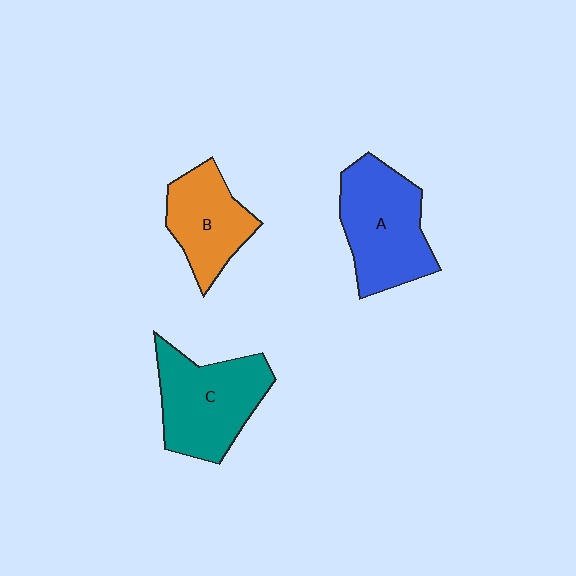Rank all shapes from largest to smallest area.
From largest to smallest: A (blue), C (teal), B (orange).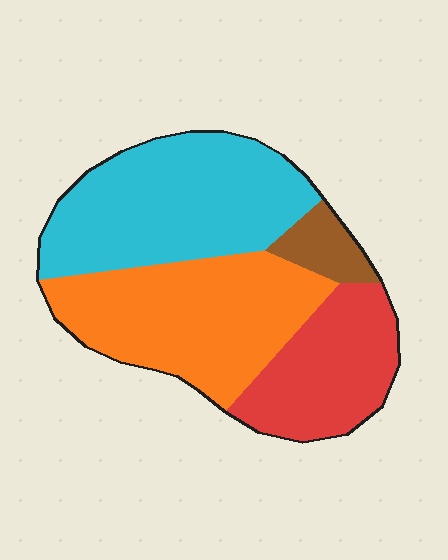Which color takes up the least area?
Brown, at roughly 5%.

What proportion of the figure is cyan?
Cyan takes up about three eighths (3/8) of the figure.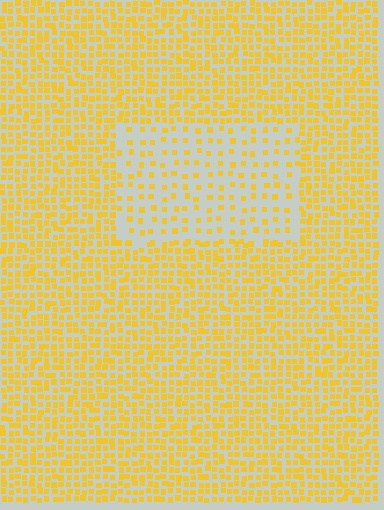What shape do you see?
I see a rectangle.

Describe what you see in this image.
The image contains small yellow elements arranged at two different densities. A rectangle-shaped region is visible where the elements are less densely packed than the surrounding area.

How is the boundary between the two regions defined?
The boundary is defined by a change in element density (approximately 2.4x ratio). All elements are the same color, size, and shape.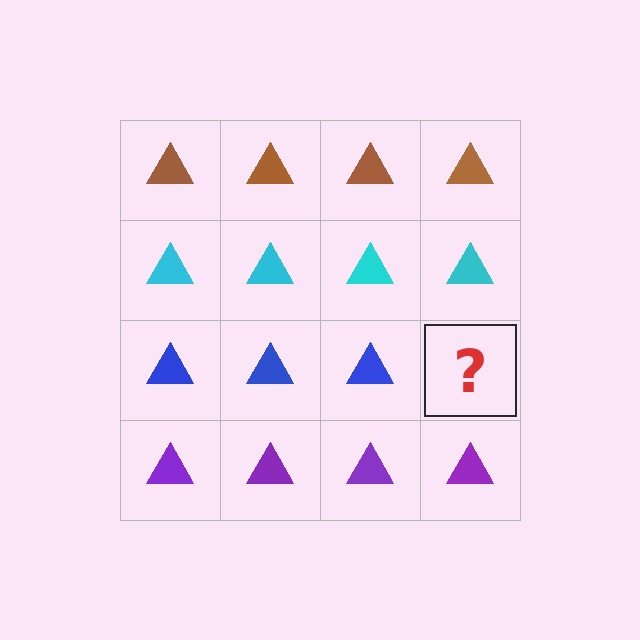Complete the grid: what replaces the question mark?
The question mark should be replaced with a blue triangle.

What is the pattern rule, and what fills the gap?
The rule is that each row has a consistent color. The gap should be filled with a blue triangle.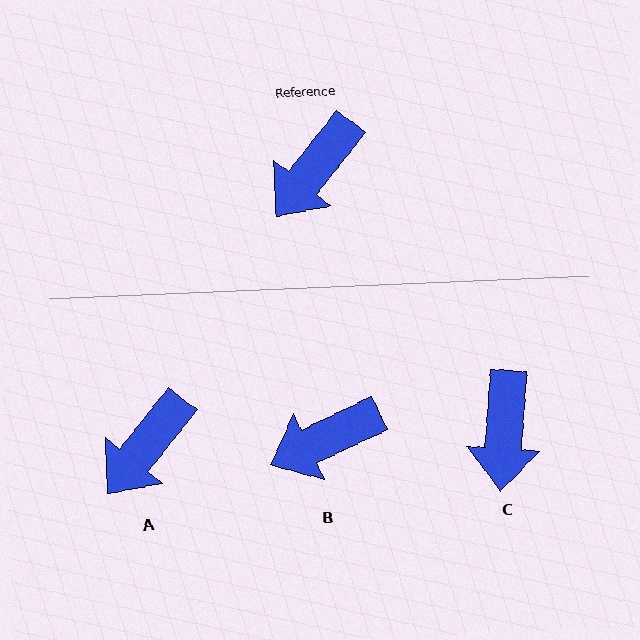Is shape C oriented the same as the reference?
No, it is off by about 34 degrees.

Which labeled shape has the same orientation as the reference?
A.